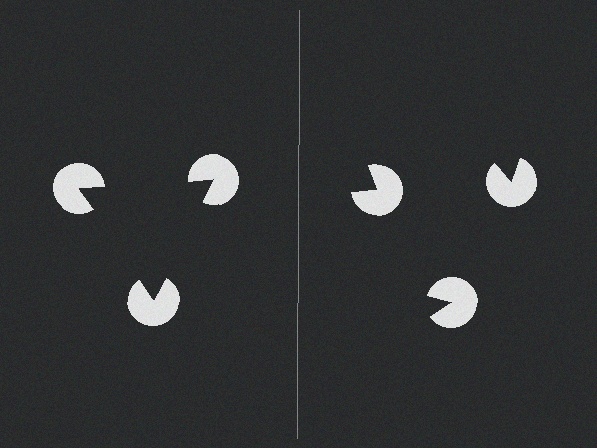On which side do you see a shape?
An illusory triangle appears on the left side. On the right side the wedge cuts are rotated, so no coherent shape forms.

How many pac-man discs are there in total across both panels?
6 — 3 on each side.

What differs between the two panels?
The pac-man discs are positioned identically on both sides; only the wedge orientations differ. On the left they align to a triangle; on the right they are misaligned.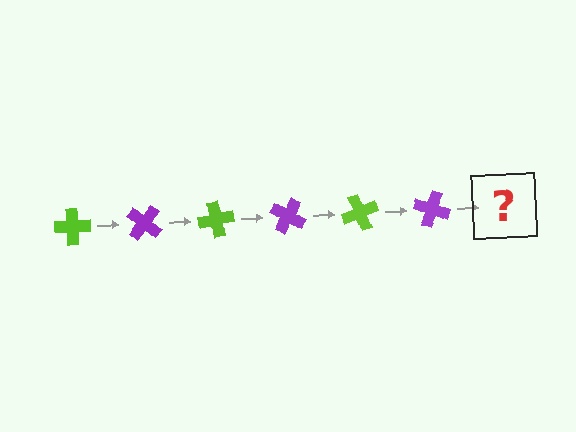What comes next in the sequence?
The next element should be a lime cross, rotated 240 degrees from the start.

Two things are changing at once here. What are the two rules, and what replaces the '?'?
The two rules are that it rotates 40 degrees each step and the color cycles through lime and purple. The '?' should be a lime cross, rotated 240 degrees from the start.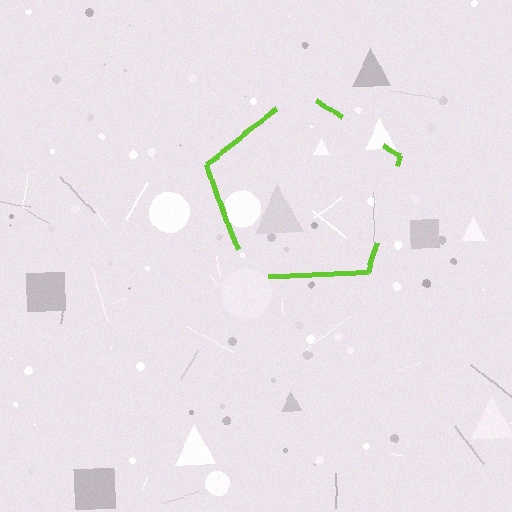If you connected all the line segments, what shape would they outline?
They would outline a pentagon.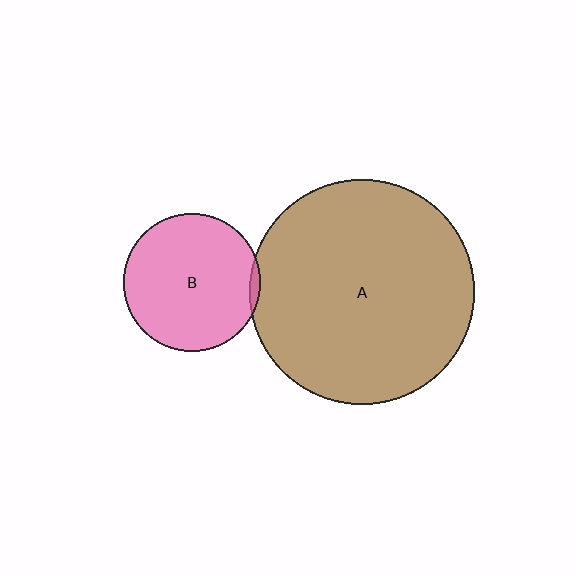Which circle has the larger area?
Circle A (brown).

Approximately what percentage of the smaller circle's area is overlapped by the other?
Approximately 5%.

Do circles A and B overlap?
Yes.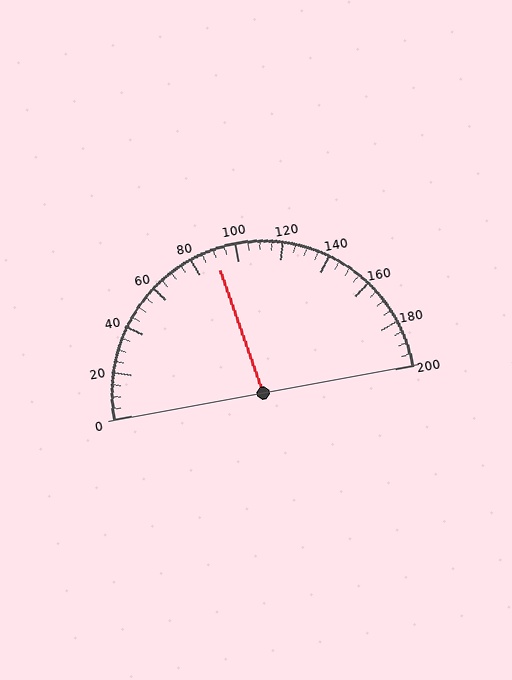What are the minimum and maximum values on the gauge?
The gauge ranges from 0 to 200.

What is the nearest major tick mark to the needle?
The nearest major tick mark is 80.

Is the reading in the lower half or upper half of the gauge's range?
The reading is in the lower half of the range (0 to 200).